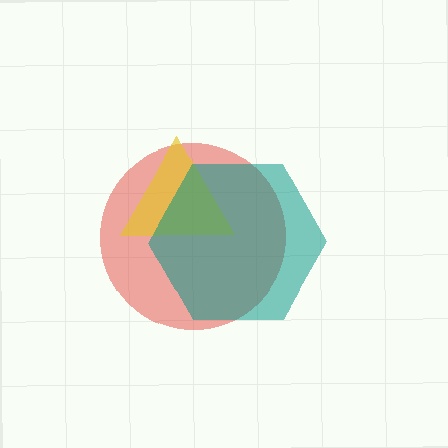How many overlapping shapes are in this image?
There are 3 overlapping shapes in the image.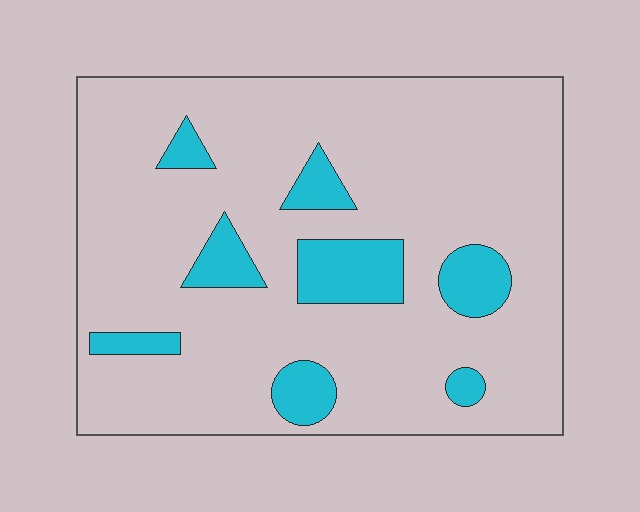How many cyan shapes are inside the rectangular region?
8.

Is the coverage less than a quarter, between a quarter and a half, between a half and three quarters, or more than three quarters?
Less than a quarter.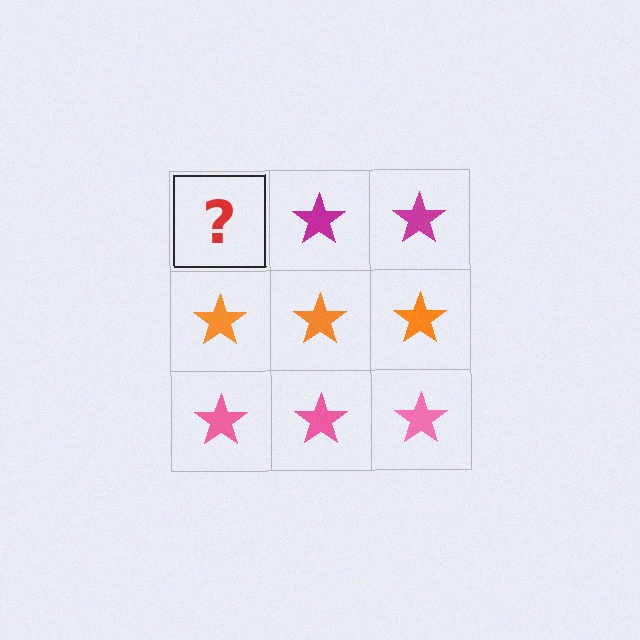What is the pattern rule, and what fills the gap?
The rule is that each row has a consistent color. The gap should be filled with a magenta star.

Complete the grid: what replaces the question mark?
The question mark should be replaced with a magenta star.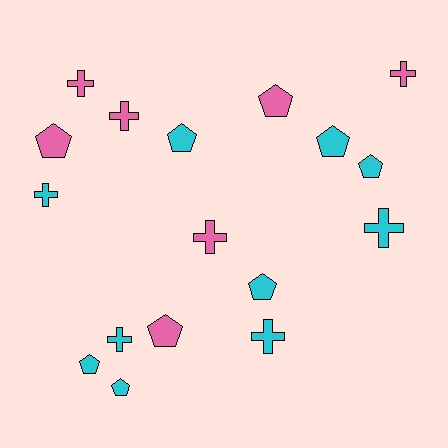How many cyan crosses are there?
There are 4 cyan crosses.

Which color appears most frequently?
Cyan, with 10 objects.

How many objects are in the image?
There are 17 objects.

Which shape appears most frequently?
Pentagon, with 9 objects.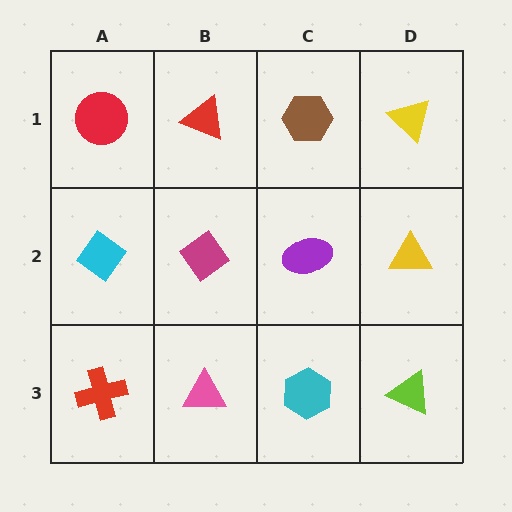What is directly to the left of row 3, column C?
A pink triangle.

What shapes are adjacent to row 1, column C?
A purple ellipse (row 2, column C), a red triangle (row 1, column B), a yellow triangle (row 1, column D).